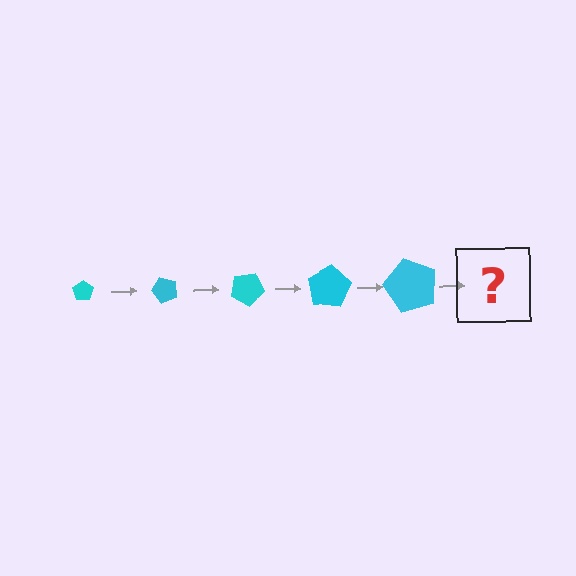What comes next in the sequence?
The next element should be a pentagon, larger than the previous one and rotated 250 degrees from the start.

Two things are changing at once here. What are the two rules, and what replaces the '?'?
The two rules are that the pentagon grows larger each step and it rotates 50 degrees each step. The '?' should be a pentagon, larger than the previous one and rotated 250 degrees from the start.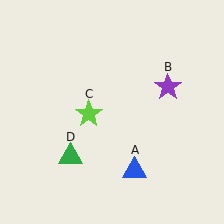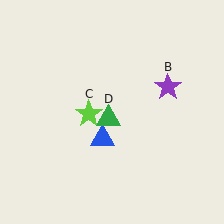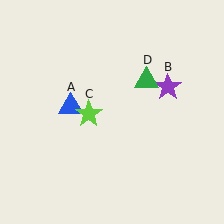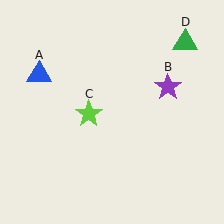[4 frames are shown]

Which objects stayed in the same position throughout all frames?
Purple star (object B) and lime star (object C) remained stationary.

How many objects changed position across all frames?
2 objects changed position: blue triangle (object A), green triangle (object D).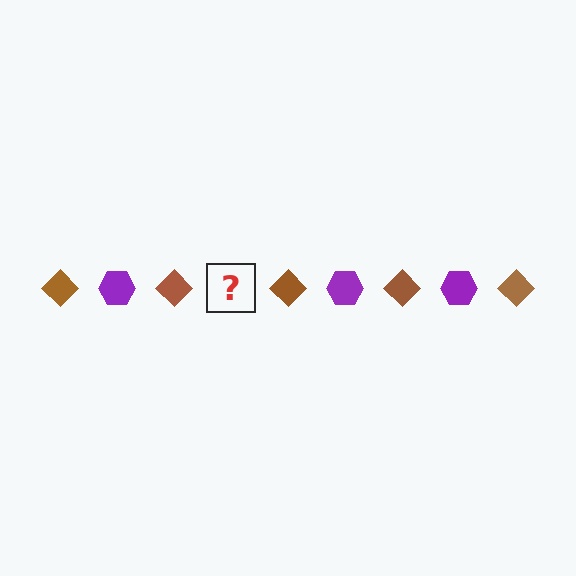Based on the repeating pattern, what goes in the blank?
The blank should be a purple hexagon.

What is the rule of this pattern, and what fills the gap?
The rule is that the pattern alternates between brown diamond and purple hexagon. The gap should be filled with a purple hexagon.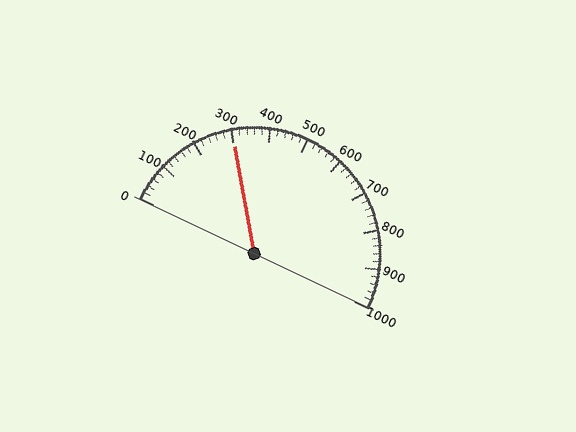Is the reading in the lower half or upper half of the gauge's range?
The reading is in the lower half of the range (0 to 1000).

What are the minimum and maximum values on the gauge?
The gauge ranges from 0 to 1000.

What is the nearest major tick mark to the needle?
The nearest major tick mark is 300.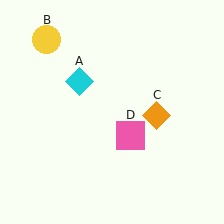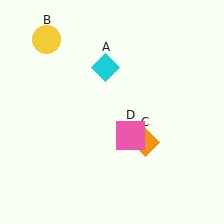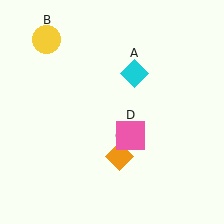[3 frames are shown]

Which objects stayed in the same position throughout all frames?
Yellow circle (object B) and pink square (object D) remained stationary.